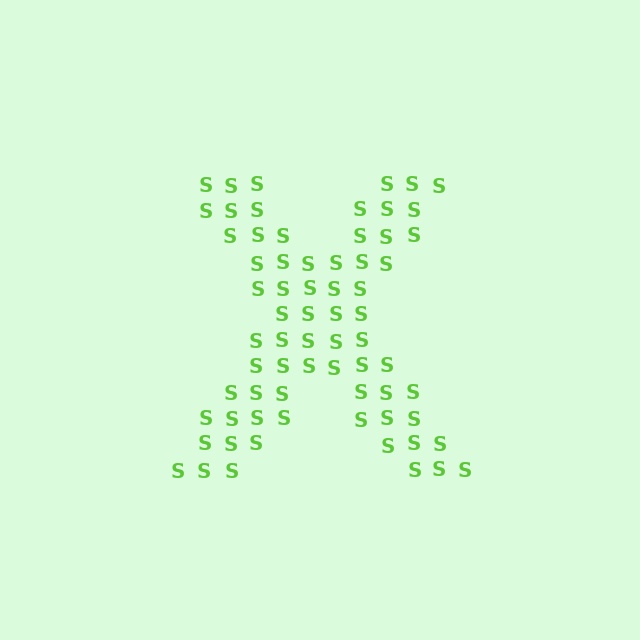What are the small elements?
The small elements are letter S's.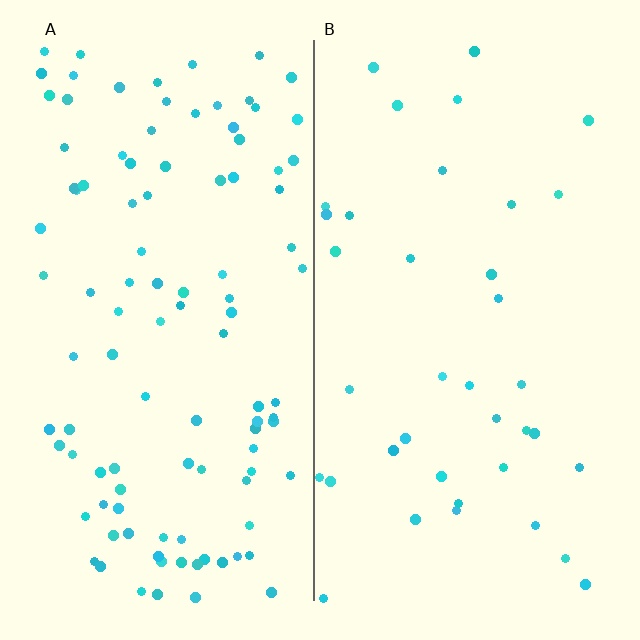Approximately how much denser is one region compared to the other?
Approximately 2.8× — region A over region B.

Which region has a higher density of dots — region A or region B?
A (the left).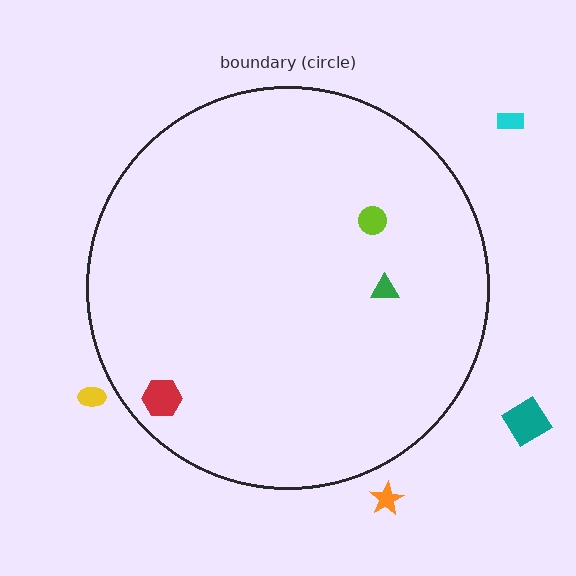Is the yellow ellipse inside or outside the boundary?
Outside.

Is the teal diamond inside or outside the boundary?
Outside.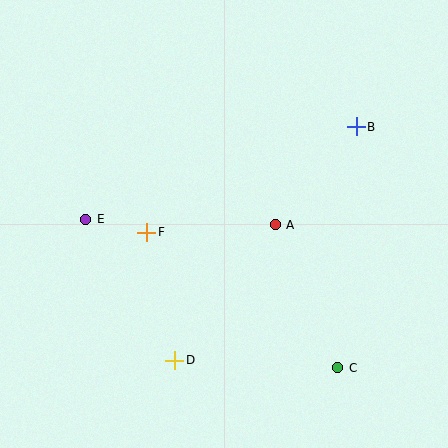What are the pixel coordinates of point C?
Point C is at (338, 368).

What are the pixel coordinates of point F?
Point F is at (147, 232).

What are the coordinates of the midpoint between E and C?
The midpoint between E and C is at (212, 294).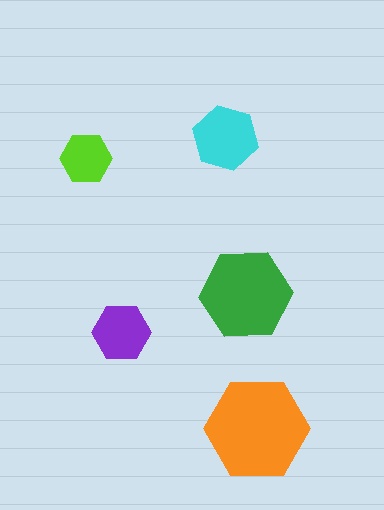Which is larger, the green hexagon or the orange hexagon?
The orange one.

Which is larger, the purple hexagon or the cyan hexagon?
The cyan one.